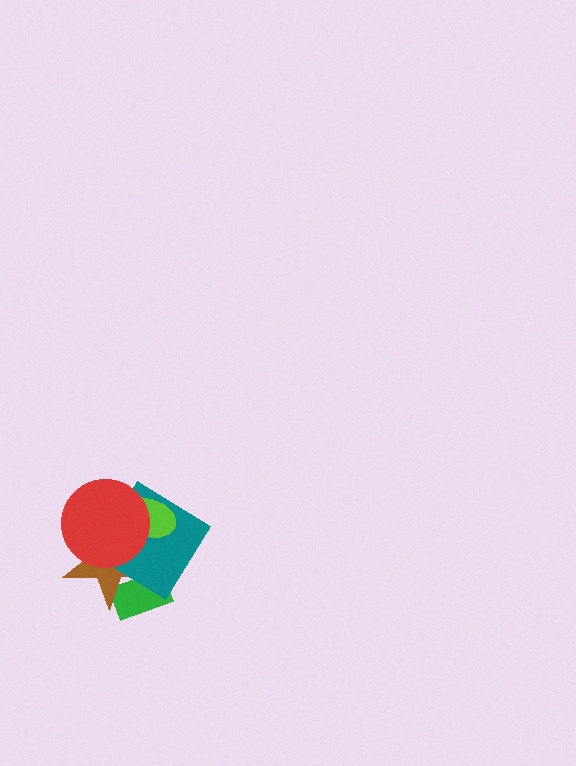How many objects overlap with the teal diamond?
4 objects overlap with the teal diamond.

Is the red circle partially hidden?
No, no other shape covers it.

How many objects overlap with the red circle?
3 objects overlap with the red circle.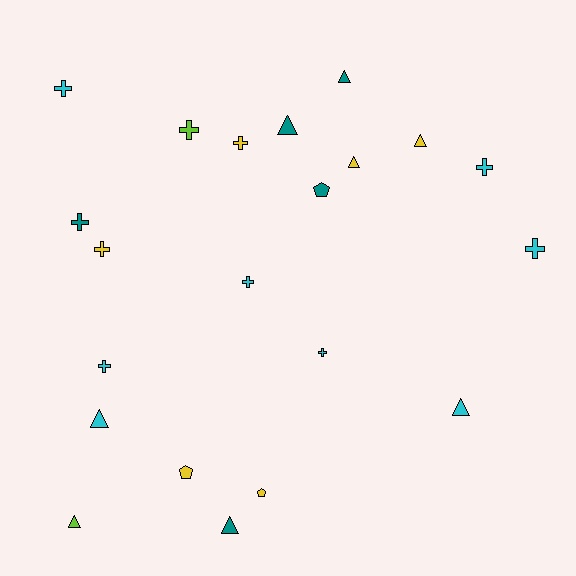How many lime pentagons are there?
There are no lime pentagons.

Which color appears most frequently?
Cyan, with 8 objects.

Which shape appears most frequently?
Cross, with 10 objects.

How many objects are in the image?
There are 21 objects.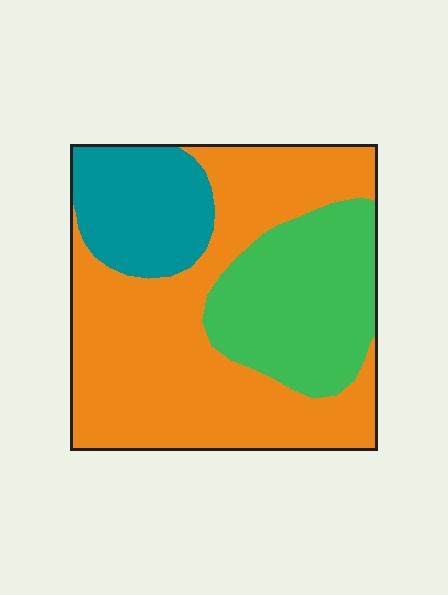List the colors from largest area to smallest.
From largest to smallest: orange, green, teal.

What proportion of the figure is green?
Green takes up between a quarter and a half of the figure.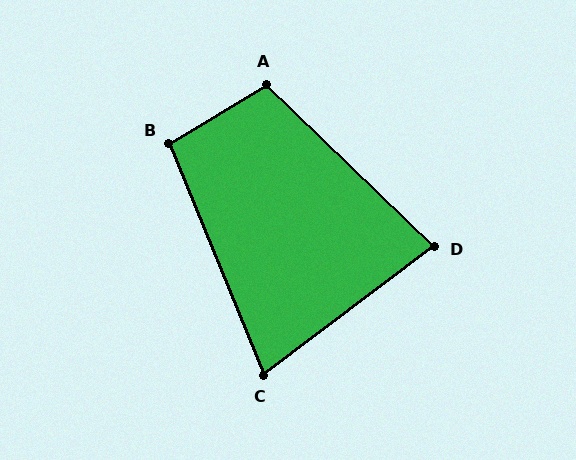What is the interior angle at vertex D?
Approximately 81 degrees (acute).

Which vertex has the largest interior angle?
A, at approximately 105 degrees.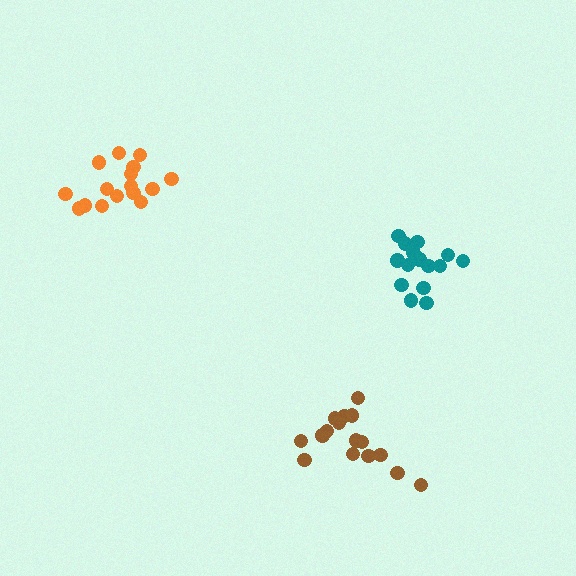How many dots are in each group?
Group 1: 15 dots, Group 2: 16 dots, Group 3: 16 dots (47 total).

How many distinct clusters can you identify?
There are 3 distinct clusters.